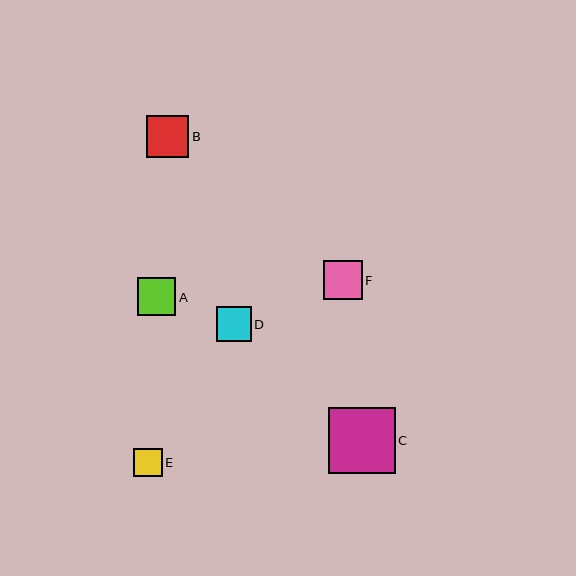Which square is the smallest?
Square E is the smallest with a size of approximately 28 pixels.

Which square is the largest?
Square C is the largest with a size of approximately 66 pixels.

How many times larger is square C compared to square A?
Square C is approximately 1.7 times the size of square A.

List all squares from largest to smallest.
From largest to smallest: C, B, F, A, D, E.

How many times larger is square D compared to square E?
Square D is approximately 1.2 times the size of square E.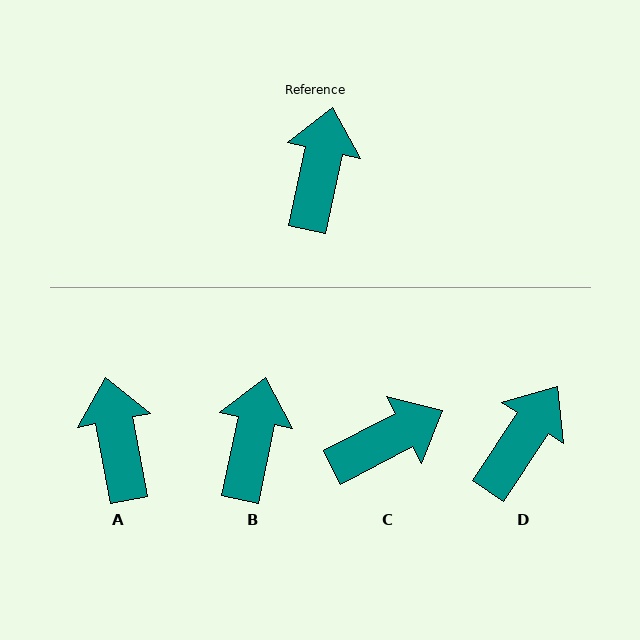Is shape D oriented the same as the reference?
No, it is off by about 22 degrees.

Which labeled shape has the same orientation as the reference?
B.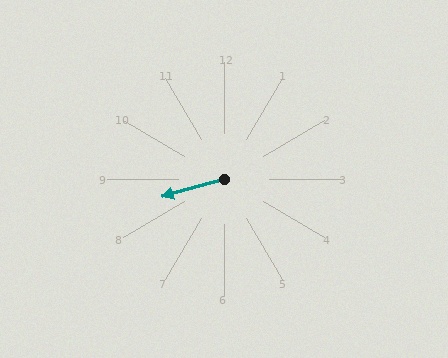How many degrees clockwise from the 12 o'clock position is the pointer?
Approximately 254 degrees.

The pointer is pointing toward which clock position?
Roughly 8 o'clock.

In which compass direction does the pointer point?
West.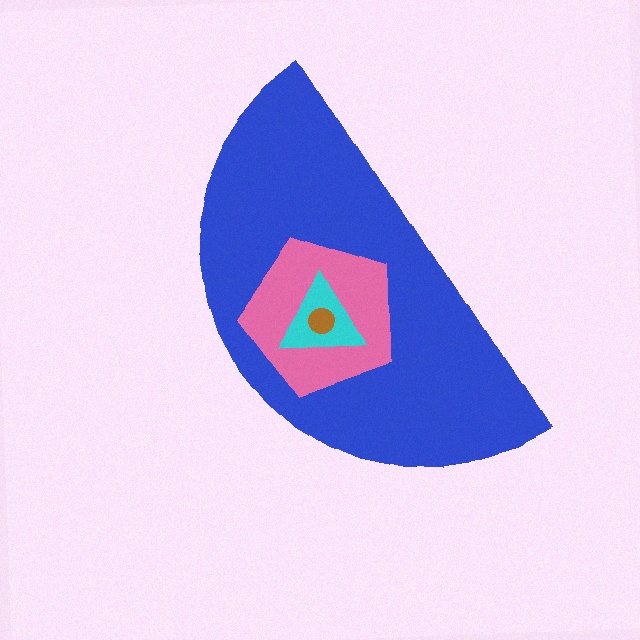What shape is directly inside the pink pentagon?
The cyan triangle.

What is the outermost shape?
The blue semicircle.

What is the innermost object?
The brown circle.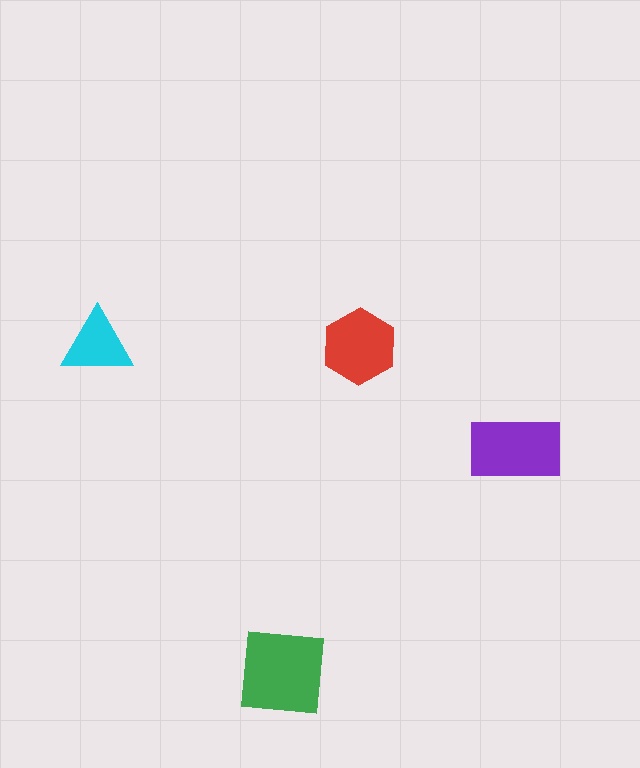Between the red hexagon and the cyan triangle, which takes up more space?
The red hexagon.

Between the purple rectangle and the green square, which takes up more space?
The green square.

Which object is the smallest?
The cyan triangle.